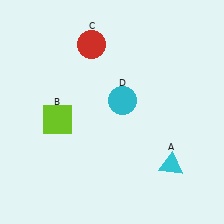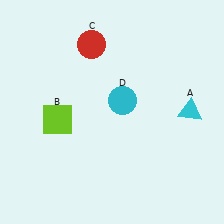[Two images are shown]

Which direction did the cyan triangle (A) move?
The cyan triangle (A) moved up.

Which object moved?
The cyan triangle (A) moved up.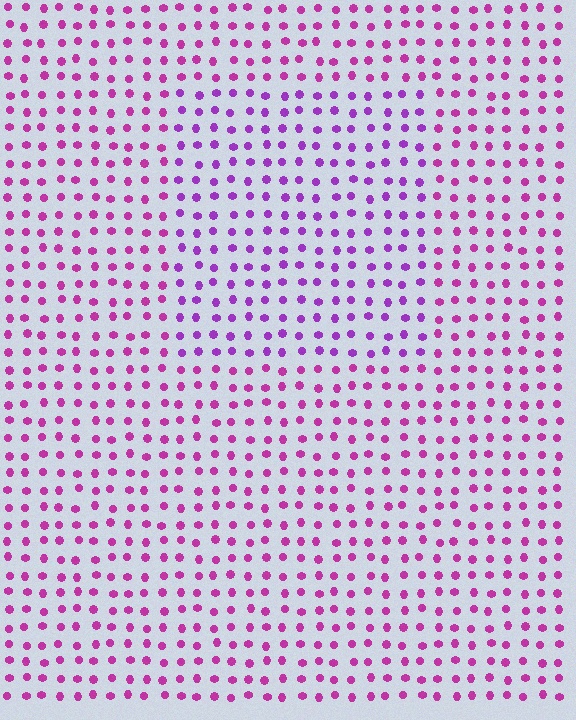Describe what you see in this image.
The image is filled with small magenta elements in a uniform arrangement. A rectangle-shaped region is visible where the elements are tinted to a slightly different hue, forming a subtle color boundary.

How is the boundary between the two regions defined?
The boundary is defined purely by a slight shift in hue (about 27 degrees). Spacing, size, and orientation are identical on both sides.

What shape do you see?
I see a rectangle.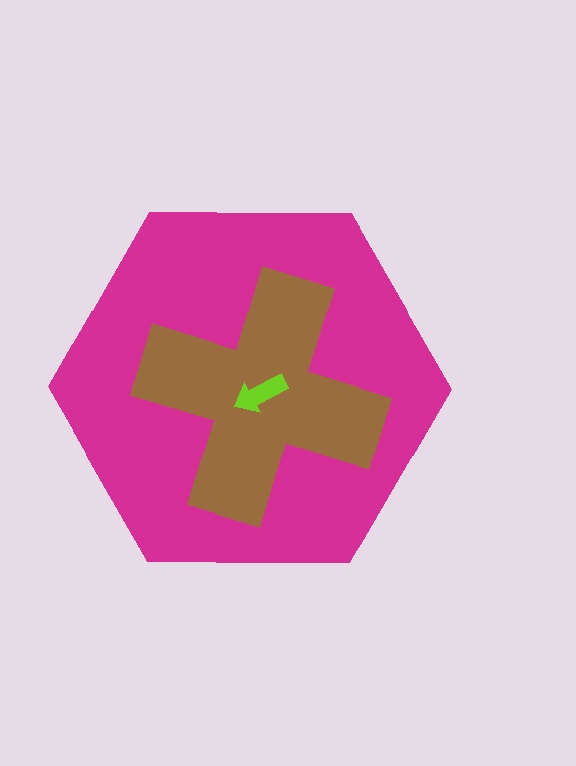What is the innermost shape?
The lime arrow.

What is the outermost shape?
The magenta hexagon.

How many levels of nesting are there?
3.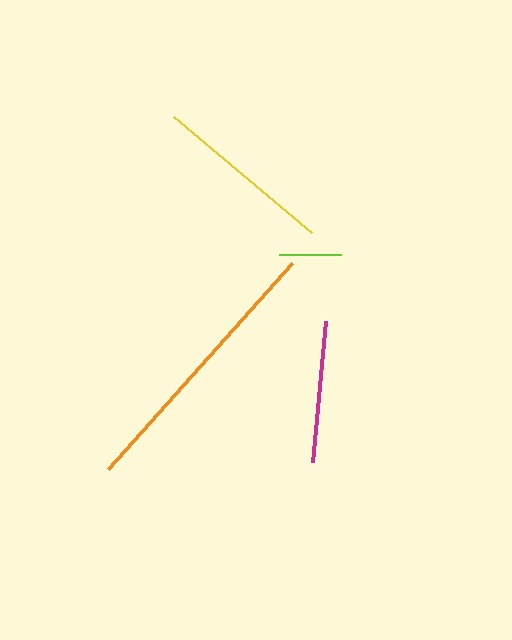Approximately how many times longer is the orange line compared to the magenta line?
The orange line is approximately 2.0 times the length of the magenta line.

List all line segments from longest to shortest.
From longest to shortest: orange, yellow, magenta, lime.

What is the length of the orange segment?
The orange segment is approximately 276 pixels long.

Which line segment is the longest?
The orange line is the longest at approximately 276 pixels.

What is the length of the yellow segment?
The yellow segment is approximately 180 pixels long.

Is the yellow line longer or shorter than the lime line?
The yellow line is longer than the lime line.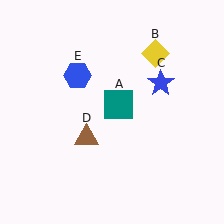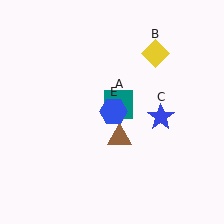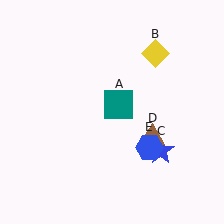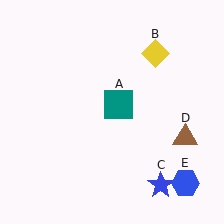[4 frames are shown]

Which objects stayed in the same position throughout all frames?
Teal square (object A) and yellow diamond (object B) remained stationary.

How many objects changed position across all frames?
3 objects changed position: blue star (object C), brown triangle (object D), blue hexagon (object E).